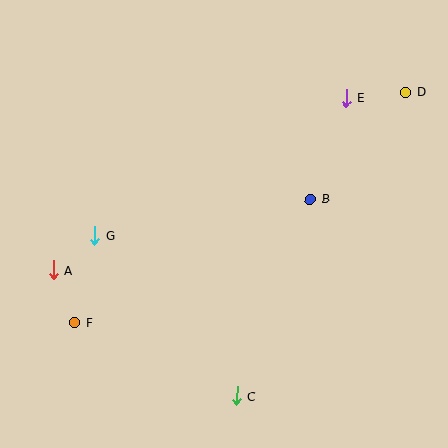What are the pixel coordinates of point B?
Point B is at (310, 199).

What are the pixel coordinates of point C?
Point C is at (237, 396).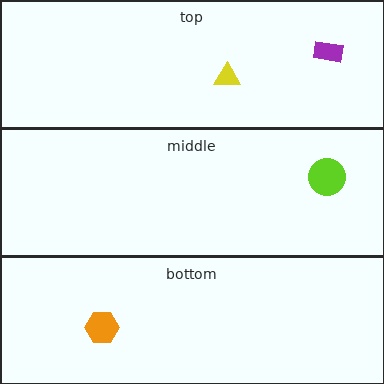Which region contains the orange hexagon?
The bottom region.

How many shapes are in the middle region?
1.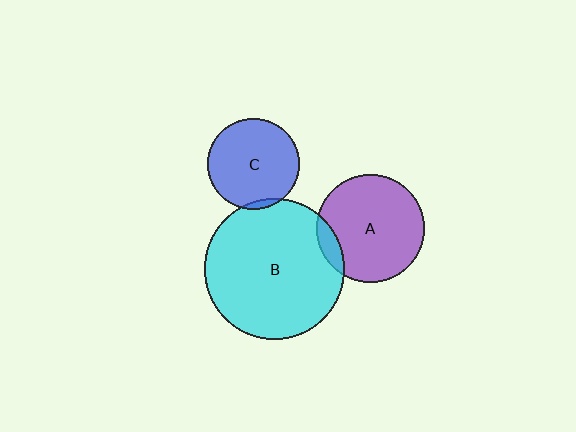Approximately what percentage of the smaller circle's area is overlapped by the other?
Approximately 5%.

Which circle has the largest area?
Circle B (cyan).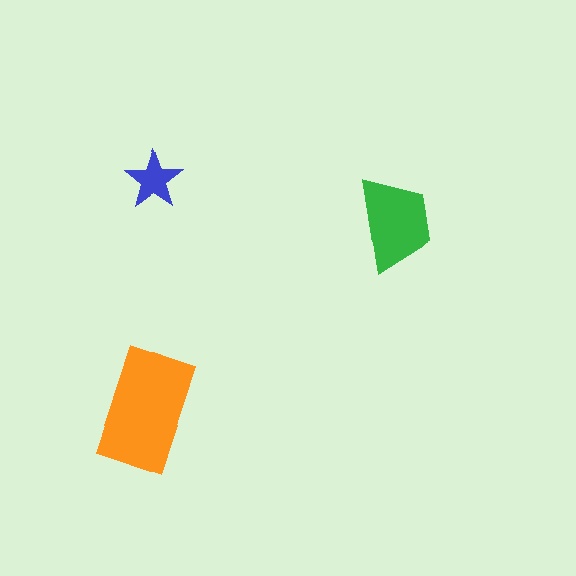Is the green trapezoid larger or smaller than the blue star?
Larger.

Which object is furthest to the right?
The green trapezoid is rightmost.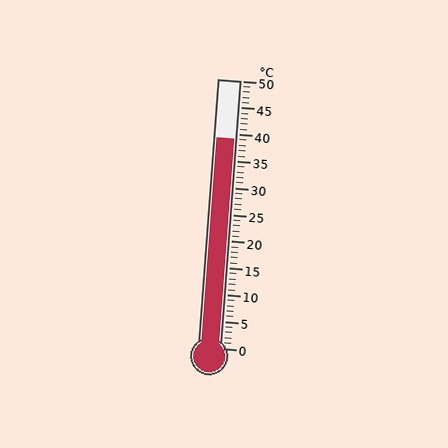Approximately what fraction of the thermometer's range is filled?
The thermometer is filled to approximately 80% of its range.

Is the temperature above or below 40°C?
The temperature is below 40°C.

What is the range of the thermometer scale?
The thermometer scale ranges from 0°C to 50°C.